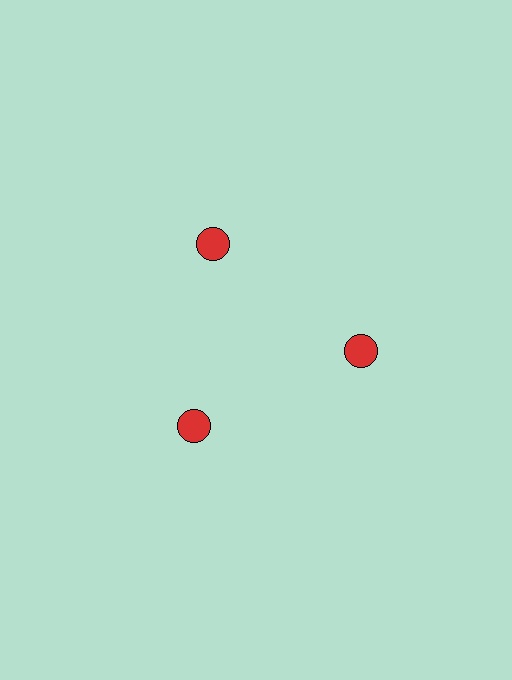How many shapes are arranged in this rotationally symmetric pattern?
There are 3 shapes, arranged in 3 groups of 1.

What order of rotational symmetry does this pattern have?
This pattern has 3-fold rotational symmetry.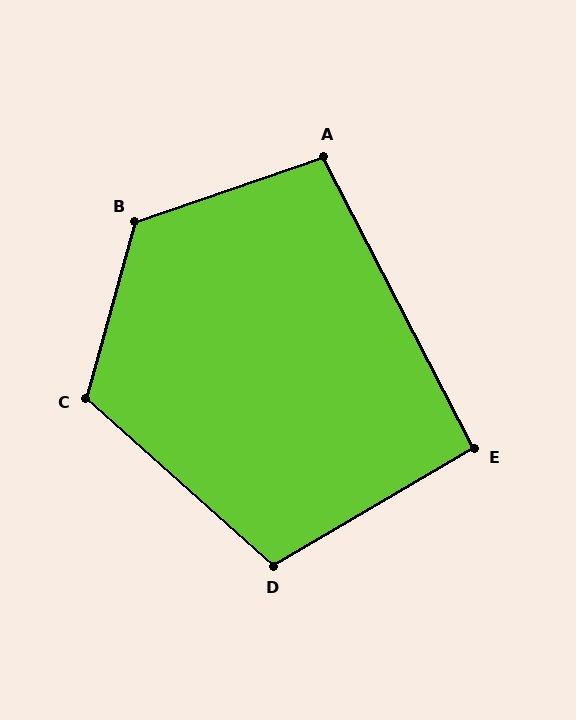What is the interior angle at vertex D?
Approximately 108 degrees (obtuse).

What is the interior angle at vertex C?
Approximately 116 degrees (obtuse).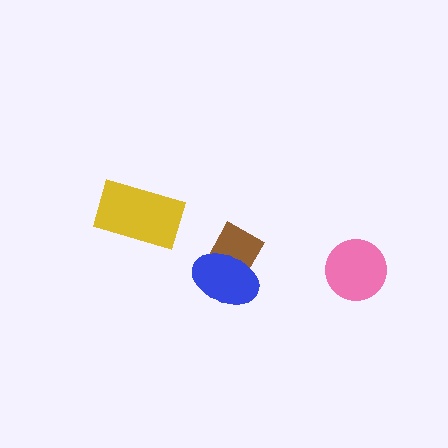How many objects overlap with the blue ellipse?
1 object overlaps with the blue ellipse.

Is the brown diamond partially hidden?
Yes, it is partially covered by another shape.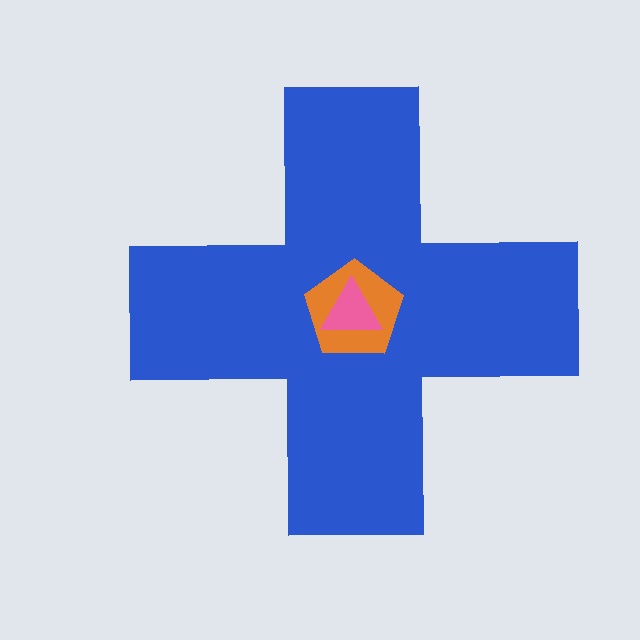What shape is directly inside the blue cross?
The orange pentagon.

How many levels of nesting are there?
3.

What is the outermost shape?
The blue cross.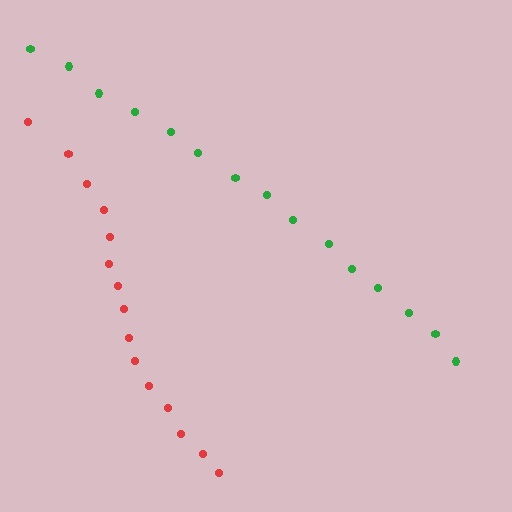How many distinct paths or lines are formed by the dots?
There are 2 distinct paths.